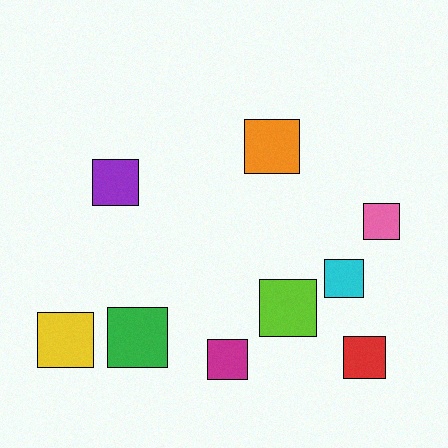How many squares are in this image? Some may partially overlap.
There are 9 squares.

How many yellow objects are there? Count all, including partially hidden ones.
There is 1 yellow object.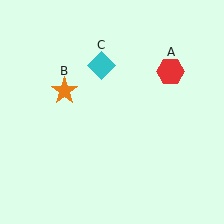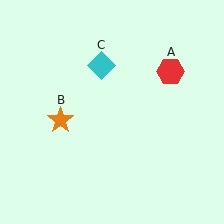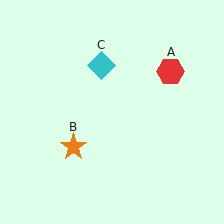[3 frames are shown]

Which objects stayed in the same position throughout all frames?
Red hexagon (object A) and cyan diamond (object C) remained stationary.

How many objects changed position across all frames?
1 object changed position: orange star (object B).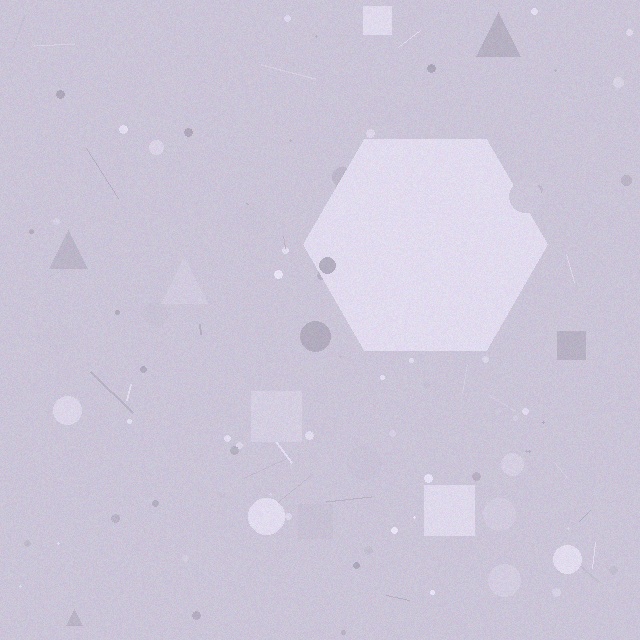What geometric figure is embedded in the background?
A hexagon is embedded in the background.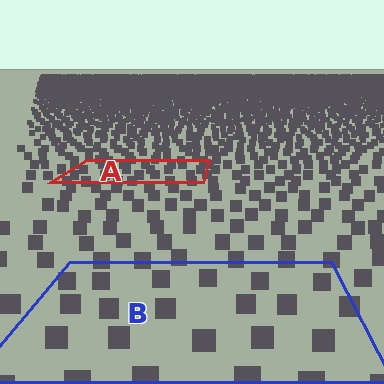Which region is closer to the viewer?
Region B is closer. The texture elements there are larger and more spread out.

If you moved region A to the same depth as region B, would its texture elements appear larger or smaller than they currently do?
They would appear larger. At a closer depth, the same texture elements are projected at a bigger on-screen size.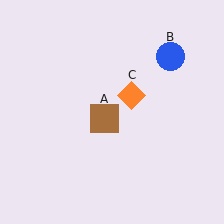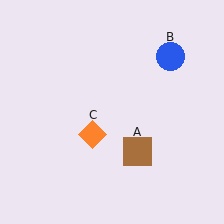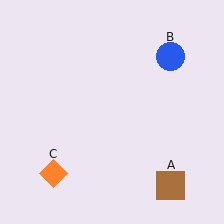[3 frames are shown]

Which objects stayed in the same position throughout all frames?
Blue circle (object B) remained stationary.